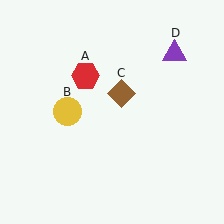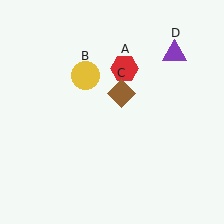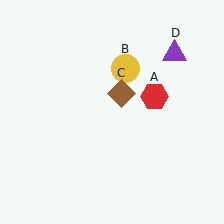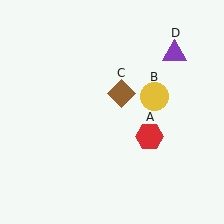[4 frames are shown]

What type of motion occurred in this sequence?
The red hexagon (object A), yellow circle (object B) rotated clockwise around the center of the scene.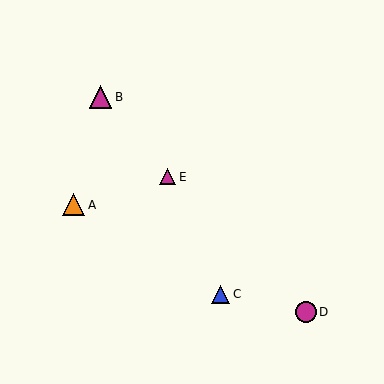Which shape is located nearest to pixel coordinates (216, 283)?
The blue triangle (labeled C) at (221, 294) is nearest to that location.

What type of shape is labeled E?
Shape E is a magenta triangle.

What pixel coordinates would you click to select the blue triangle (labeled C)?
Click at (221, 294) to select the blue triangle C.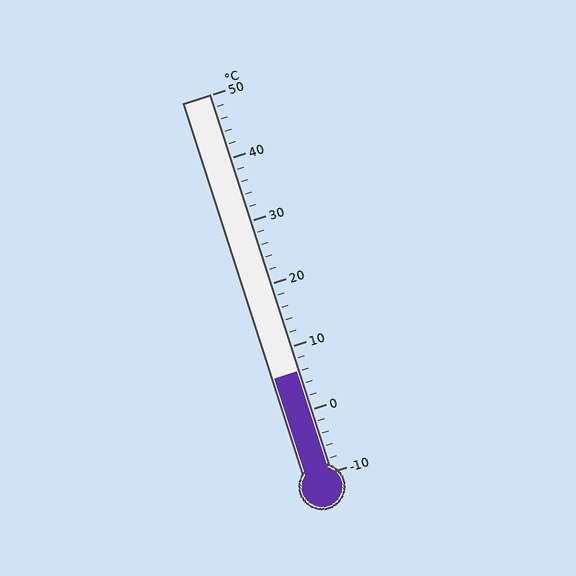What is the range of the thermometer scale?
The thermometer scale ranges from -10°C to 50°C.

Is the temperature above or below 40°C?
The temperature is below 40°C.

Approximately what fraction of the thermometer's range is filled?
The thermometer is filled to approximately 25% of its range.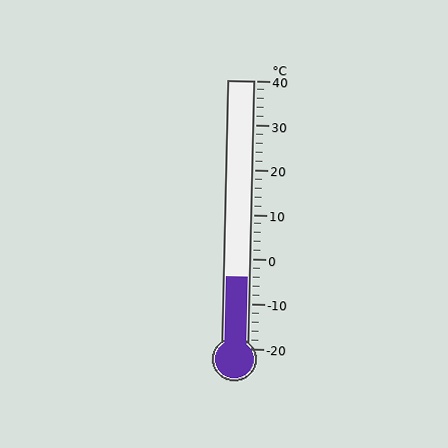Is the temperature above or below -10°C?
The temperature is above -10°C.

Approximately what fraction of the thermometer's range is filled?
The thermometer is filled to approximately 25% of its range.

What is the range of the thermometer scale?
The thermometer scale ranges from -20°C to 40°C.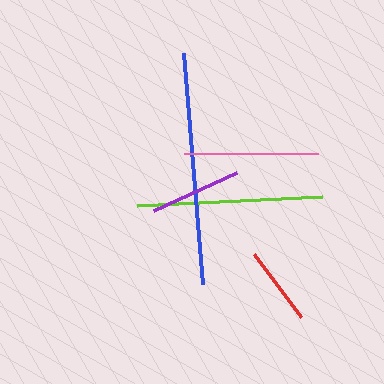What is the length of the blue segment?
The blue segment is approximately 231 pixels long.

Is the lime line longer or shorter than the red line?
The lime line is longer than the red line.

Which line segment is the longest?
The blue line is the longest at approximately 231 pixels.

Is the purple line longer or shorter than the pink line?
The pink line is longer than the purple line.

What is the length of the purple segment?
The purple segment is approximately 91 pixels long.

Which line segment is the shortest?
The red line is the shortest at approximately 78 pixels.